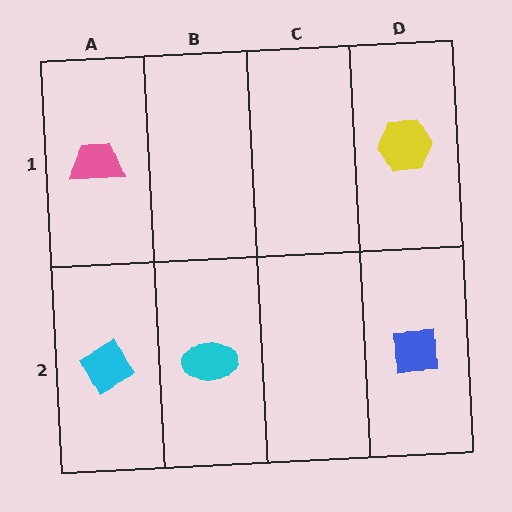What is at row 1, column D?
A yellow hexagon.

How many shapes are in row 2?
3 shapes.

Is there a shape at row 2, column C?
No, that cell is empty.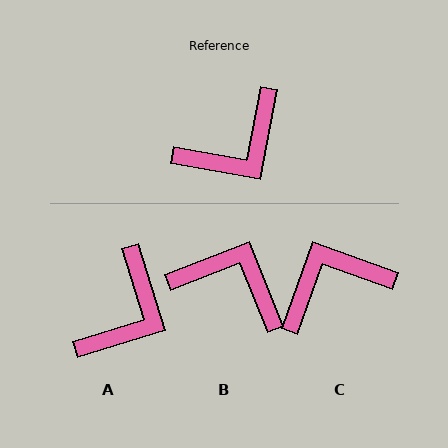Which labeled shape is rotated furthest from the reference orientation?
C, about 170 degrees away.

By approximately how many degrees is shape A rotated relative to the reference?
Approximately 27 degrees counter-clockwise.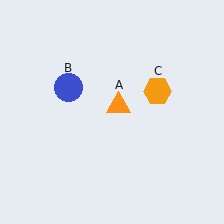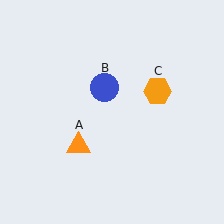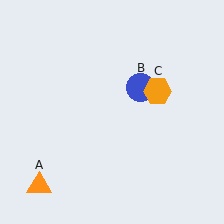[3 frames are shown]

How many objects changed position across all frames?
2 objects changed position: orange triangle (object A), blue circle (object B).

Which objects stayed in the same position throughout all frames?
Orange hexagon (object C) remained stationary.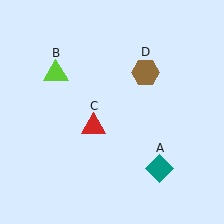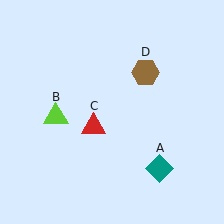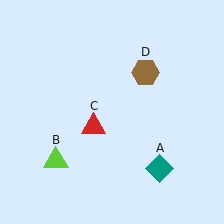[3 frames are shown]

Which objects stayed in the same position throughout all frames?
Teal diamond (object A) and red triangle (object C) and brown hexagon (object D) remained stationary.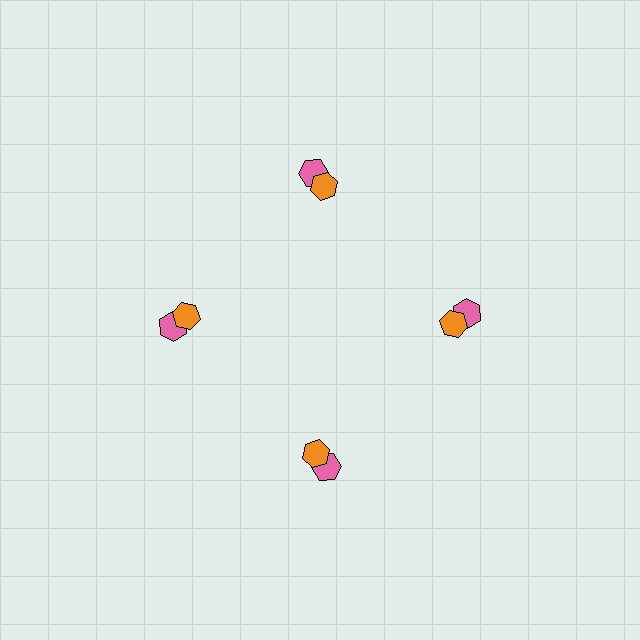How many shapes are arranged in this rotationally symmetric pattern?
There are 8 shapes, arranged in 4 groups of 2.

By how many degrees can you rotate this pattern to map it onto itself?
The pattern maps onto itself every 90 degrees of rotation.